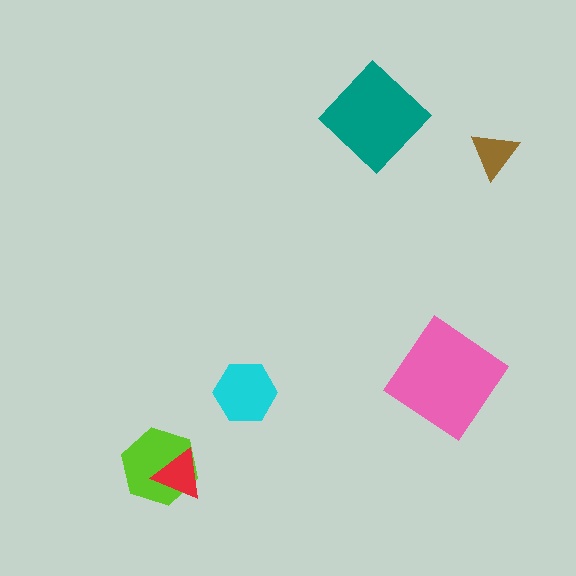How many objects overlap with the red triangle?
1 object overlaps with the red triangle.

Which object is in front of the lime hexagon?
The red triangle is in front of the lime hexagon.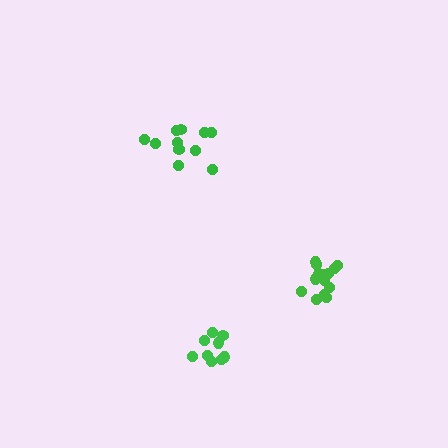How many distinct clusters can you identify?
There are 3 distinct clusters.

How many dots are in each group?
Group 1: 11 dots, Group 2: 9 dots, Group 3: 14 dots (34 total).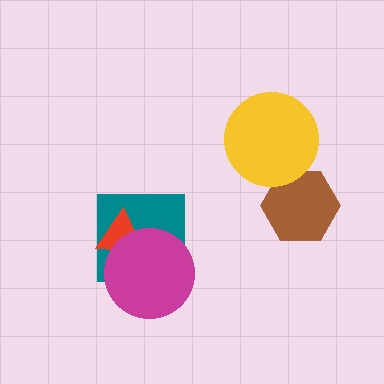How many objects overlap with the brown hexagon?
1 object overlaps with the brown hexagon.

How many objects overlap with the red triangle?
2 objects overlap with the red triangle.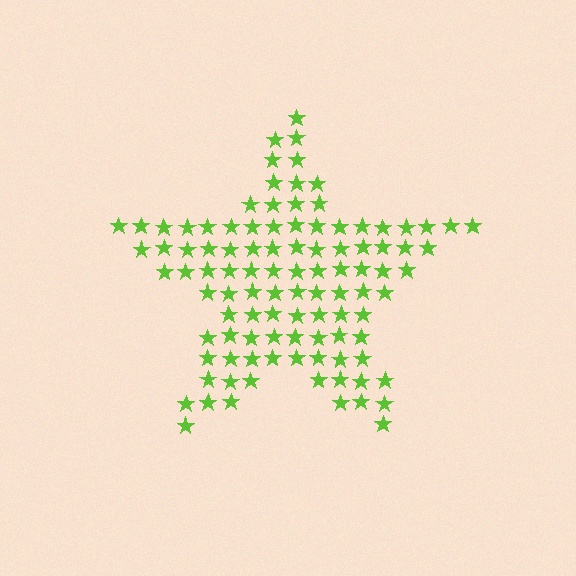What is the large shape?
The large shape is a star.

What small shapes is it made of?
It is made of small stars.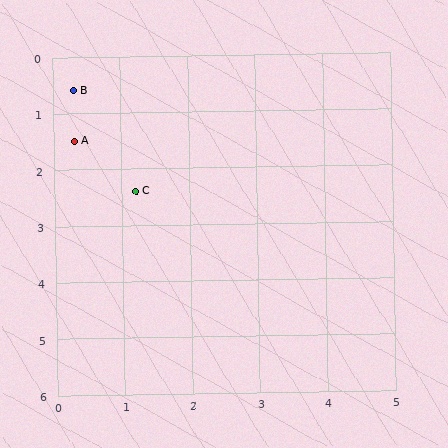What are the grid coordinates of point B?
Point B is at approximately (0.3, 0.6).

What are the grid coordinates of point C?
Point C is at approximately (1.2, 2.4).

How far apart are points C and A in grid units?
Points C and A are about 1.3 grid units apart.